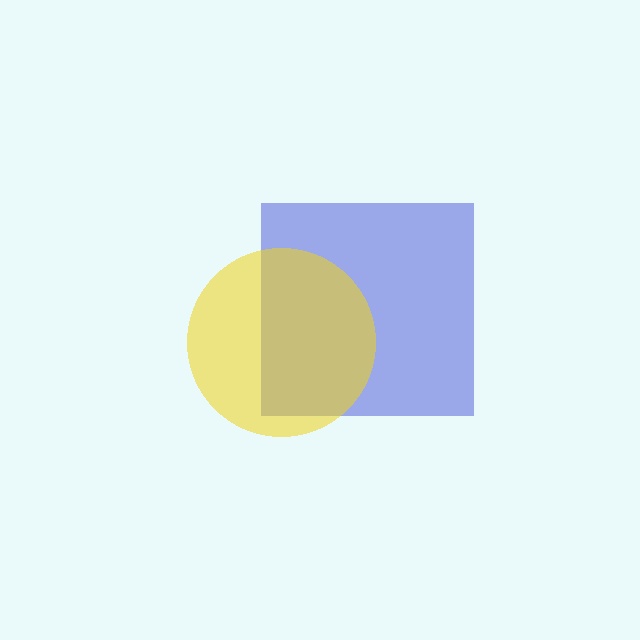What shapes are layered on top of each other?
The layered shapes are: a blue square, a yellow circle.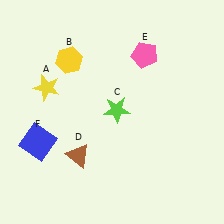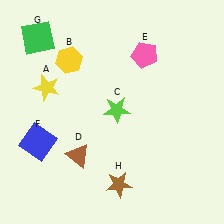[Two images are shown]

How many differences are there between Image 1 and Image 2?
There are 2 differences between the two images.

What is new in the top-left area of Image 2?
A green square (G) was added in the top-left area of Image 2.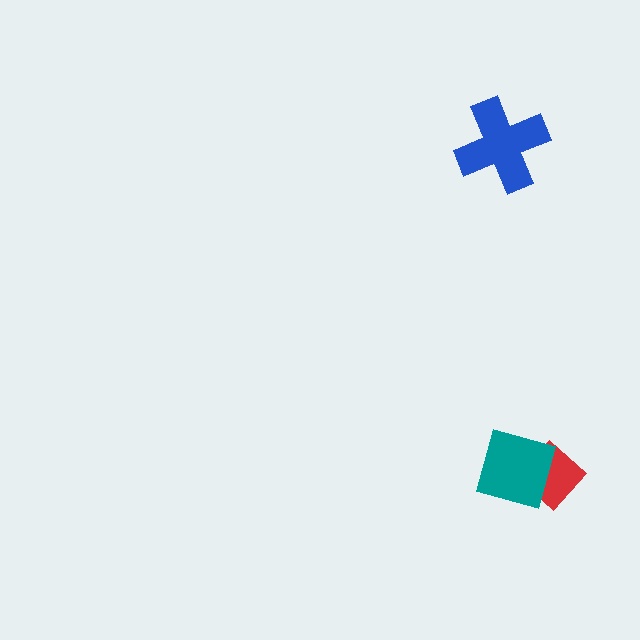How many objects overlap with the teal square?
1 object overlaps with the teal square.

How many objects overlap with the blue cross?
0 objects overlap with the blue cross.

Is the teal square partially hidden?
No, no other shape covers it.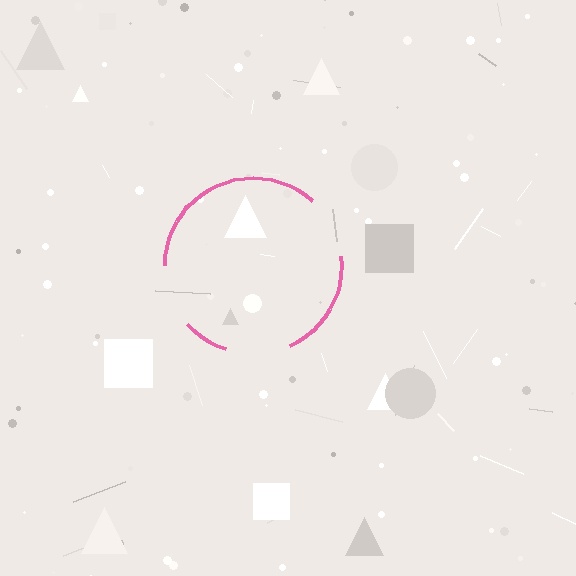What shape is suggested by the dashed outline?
The dashed outline suggests a circle.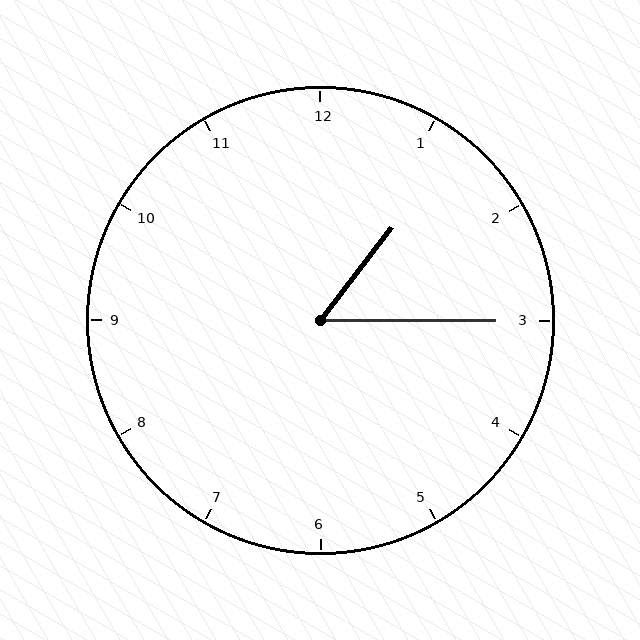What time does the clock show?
1:15.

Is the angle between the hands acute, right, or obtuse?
It is acute.